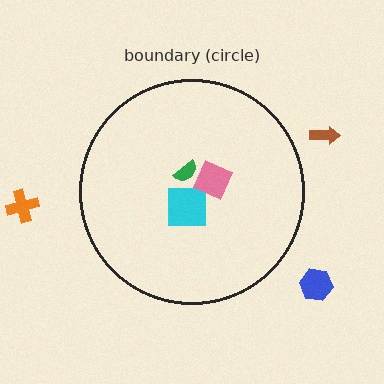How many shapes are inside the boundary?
3 inside, 3 outside.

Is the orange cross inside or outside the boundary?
Outside.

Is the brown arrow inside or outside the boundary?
Outside.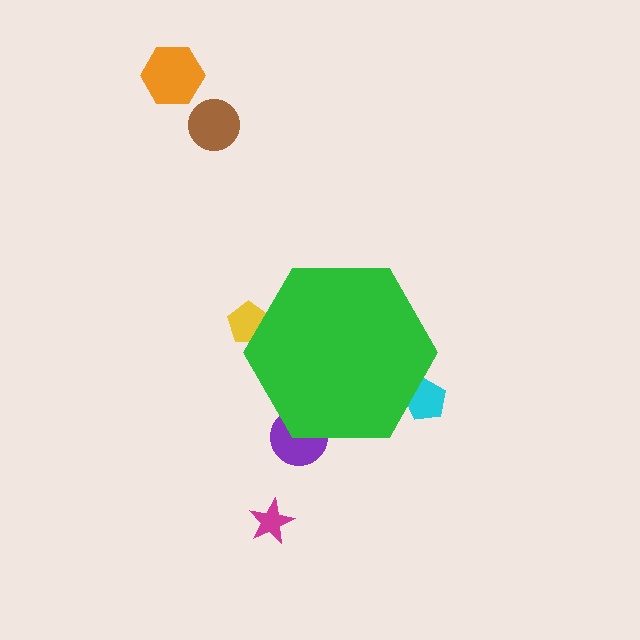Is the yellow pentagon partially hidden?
Yes, the yellow pentagon is partially hidden behind the green hexagon.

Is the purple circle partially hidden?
Yes, the purple circle is partially hidden behind the green hexagon.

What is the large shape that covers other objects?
A green hexagon.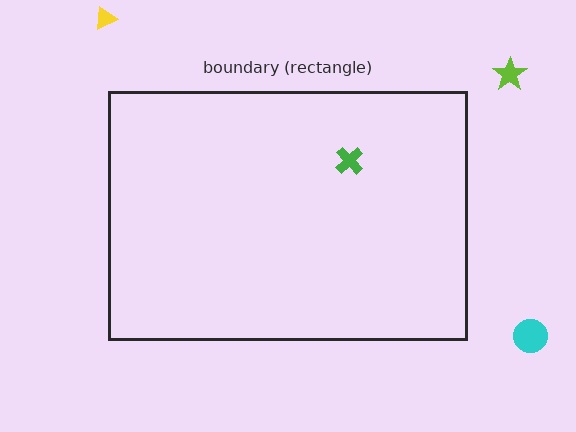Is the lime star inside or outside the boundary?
Outside.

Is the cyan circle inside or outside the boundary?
Outside.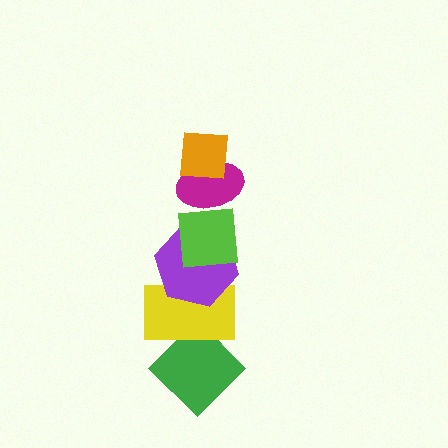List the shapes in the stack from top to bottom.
From top to bottom: the orange square, the magenta ellipse, the lime square, the purple hexagon, the yellow rectangle, the green diamond.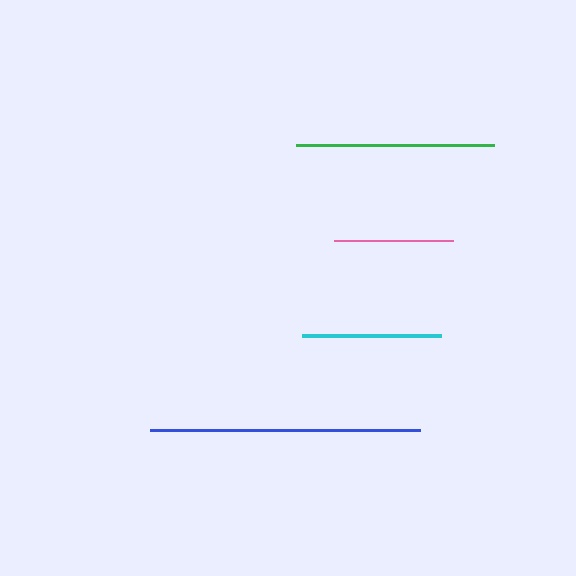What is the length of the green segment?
The green segment is approximately 198 pixels long.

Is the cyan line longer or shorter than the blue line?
The blue line is longer than the cyan line.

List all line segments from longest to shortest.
From longest to shortest: blue, green, cyan, pink.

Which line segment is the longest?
The blue line is the longest at approximately 270 pixels.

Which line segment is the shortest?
The pink line is the shortest at approximately 119 pixels.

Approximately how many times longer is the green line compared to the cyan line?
The green line is approximately 1.4 times the length of the cyan line.